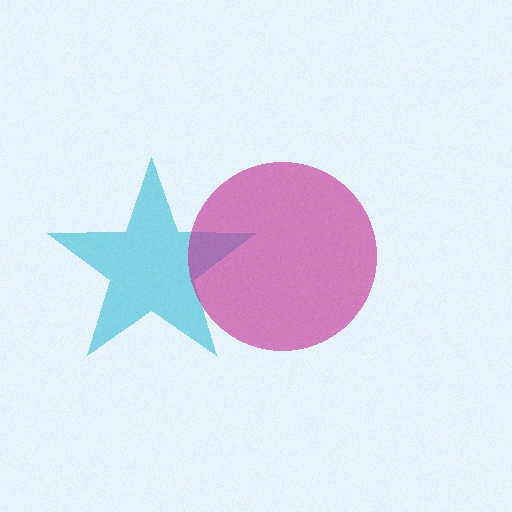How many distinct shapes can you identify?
There are 2 distinct shapes: a cyan star, a magenta circle.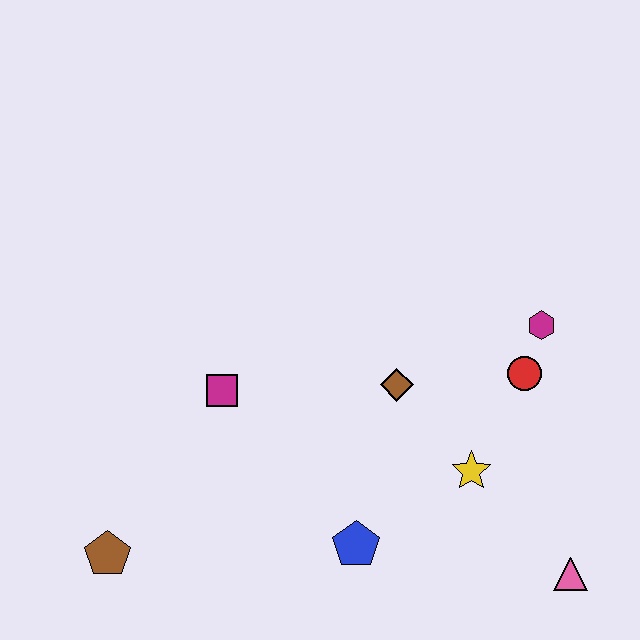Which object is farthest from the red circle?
The brown pentagon is farthest from the red circle.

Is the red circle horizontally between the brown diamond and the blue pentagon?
No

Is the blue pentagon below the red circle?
Yes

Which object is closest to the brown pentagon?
The magenta square is closest to the brown pentagon.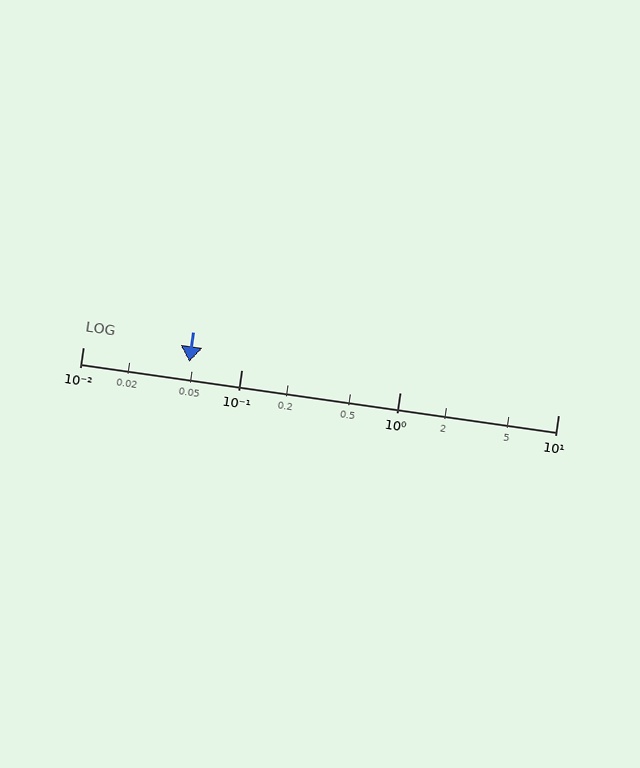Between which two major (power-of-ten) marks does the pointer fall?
The pointer is between 0.01 and 0.1.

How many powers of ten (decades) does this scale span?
The scale spans 3 decades, from 0.01 to 10.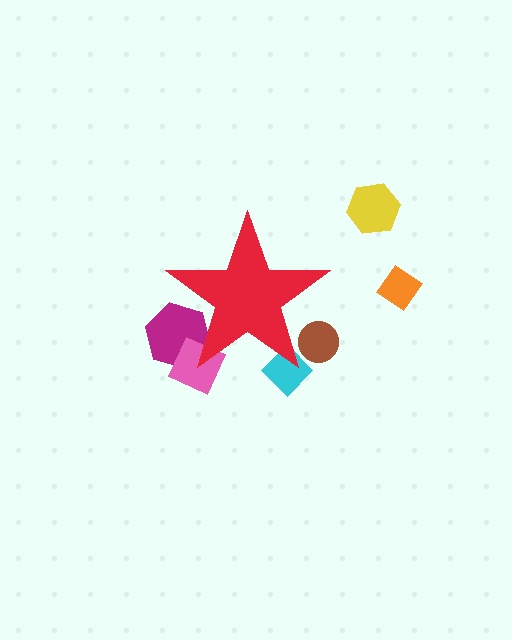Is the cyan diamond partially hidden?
Yes, the cyan diamond is partially hidden behind the red star.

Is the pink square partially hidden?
Yes, the pink square is partially hidden behind the red star.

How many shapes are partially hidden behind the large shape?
4 shapes are partially hidden.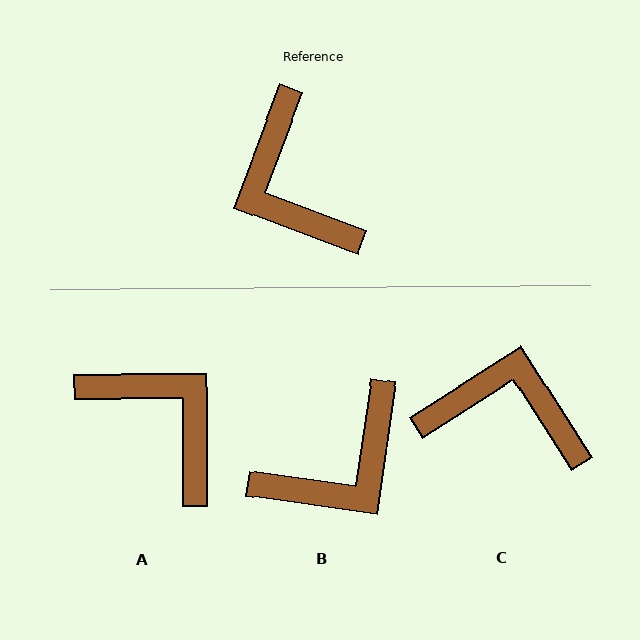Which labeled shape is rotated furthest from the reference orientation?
A, about 159 degrees away.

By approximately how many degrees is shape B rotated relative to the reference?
Approximately 102 degrees counter-clockwise.